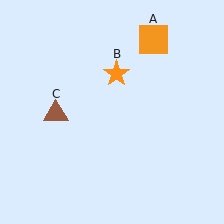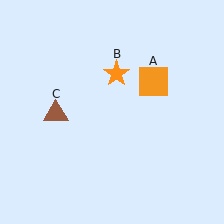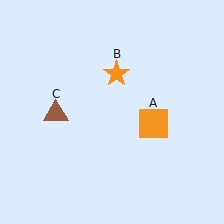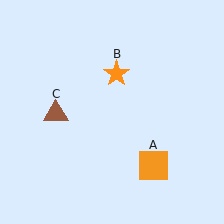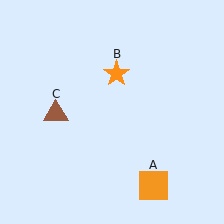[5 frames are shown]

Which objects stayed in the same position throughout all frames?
Orange star (object B) and brown triangle (object C) remained stationary.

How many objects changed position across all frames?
1 object changed position: orange square (object A).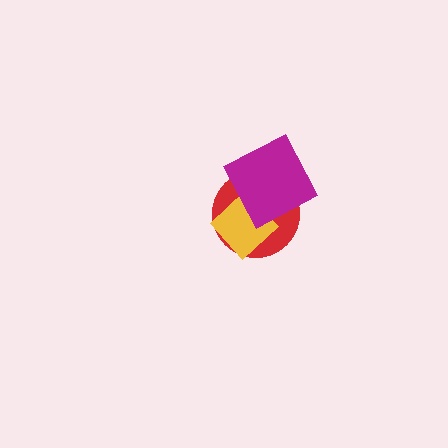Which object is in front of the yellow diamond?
The magenta diamond is in front of the yellow diamond.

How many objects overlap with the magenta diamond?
2 objects overlap with the magenta diamond.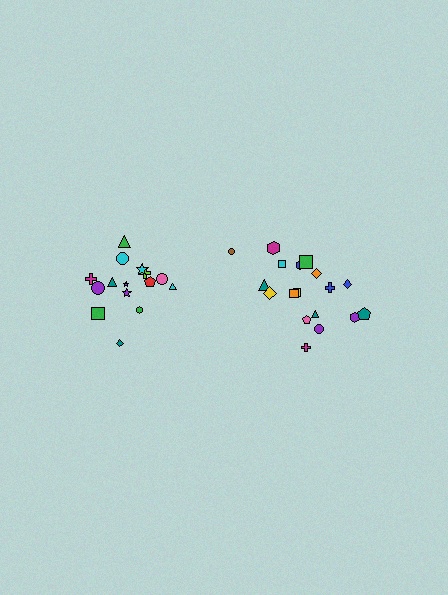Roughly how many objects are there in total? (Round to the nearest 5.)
Roughly 35 objects in total.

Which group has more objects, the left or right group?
The right group.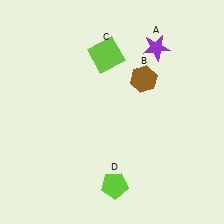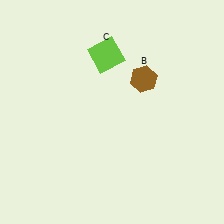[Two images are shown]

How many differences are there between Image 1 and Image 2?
There are 2 differences between the two images.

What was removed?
The lime pentagon (D), the purple star (A) were removed in Image 2.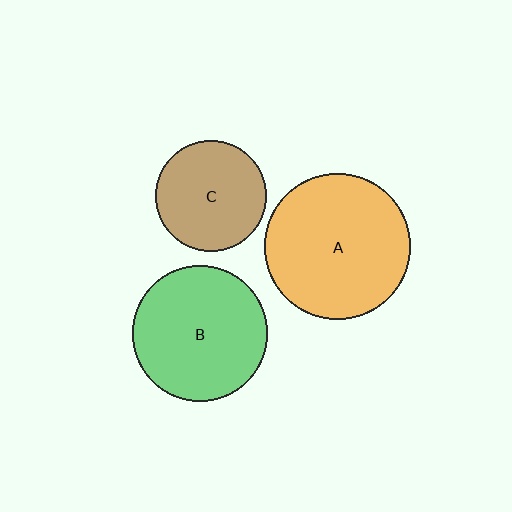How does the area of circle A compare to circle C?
Approximately 1.7 times.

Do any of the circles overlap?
No, none of the circles overlap.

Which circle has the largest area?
Circle A (orange).